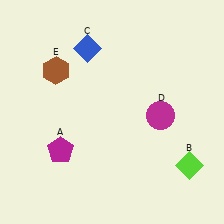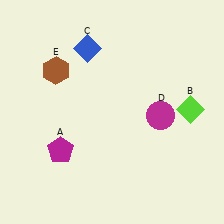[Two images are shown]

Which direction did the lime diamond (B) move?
The lime diamond (B) moved up.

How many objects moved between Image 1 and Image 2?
1 object moved between the two images.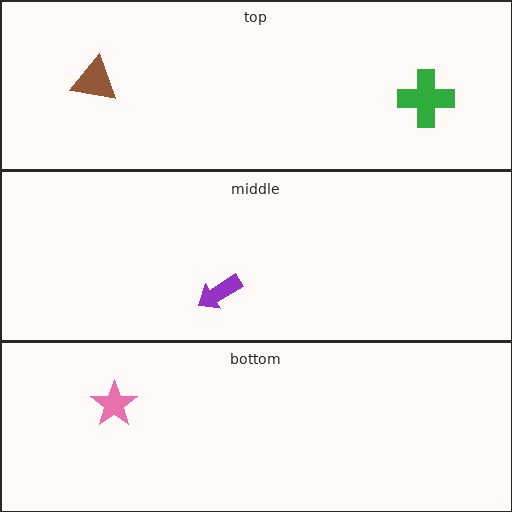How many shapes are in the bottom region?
1.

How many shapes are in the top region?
2.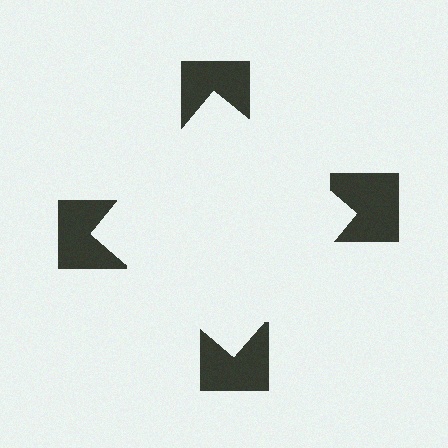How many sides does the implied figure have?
4 sides.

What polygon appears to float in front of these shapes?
An illusory square — its edges are inferred from the aligned wedge cuts in the notched squares, not physically drawn.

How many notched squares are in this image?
There are 4 — one at each vertex of the illusory square.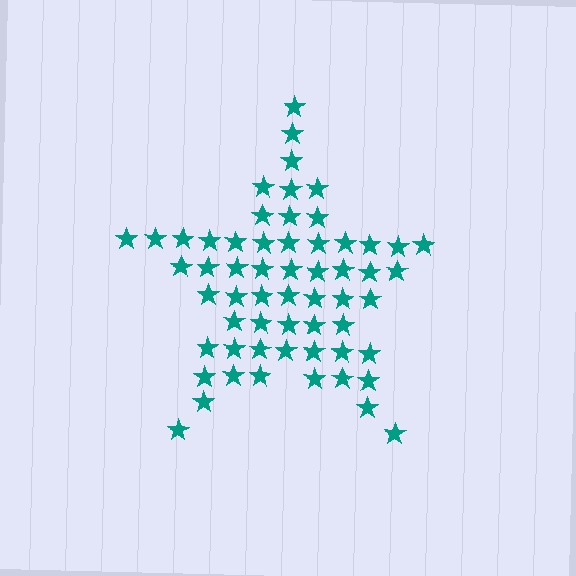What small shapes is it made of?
It is made of small stars.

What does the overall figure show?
The overall figure shows a star.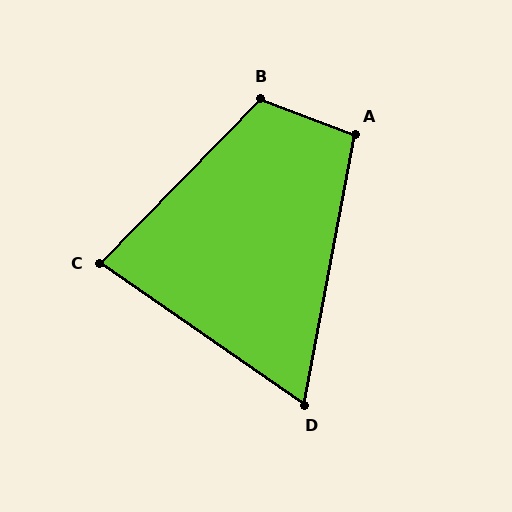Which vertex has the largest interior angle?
B, at approximately 114 degrees.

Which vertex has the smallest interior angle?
D, at approximately 66 degrees.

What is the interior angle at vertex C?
Approximately 80 degrees (acute).